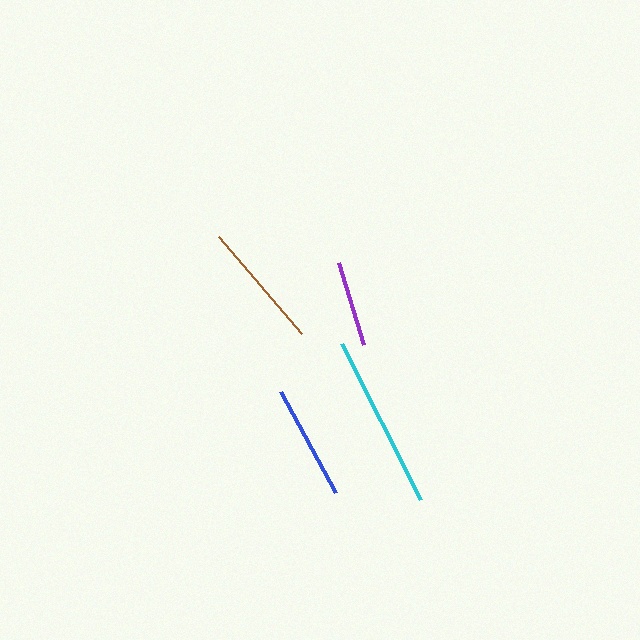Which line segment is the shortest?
The purple line is the shortest at approximately 86 pixels.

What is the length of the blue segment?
The blue segment is approximately 115 pixels long.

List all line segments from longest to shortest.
From longest to shortest: cyan, brown, blue, purple.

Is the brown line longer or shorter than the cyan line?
The cyan line is longer than the brown line.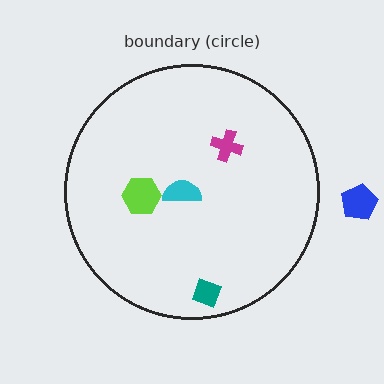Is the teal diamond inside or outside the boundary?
Inside.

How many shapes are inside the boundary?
4 inside, 1 outside.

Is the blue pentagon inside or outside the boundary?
Outside.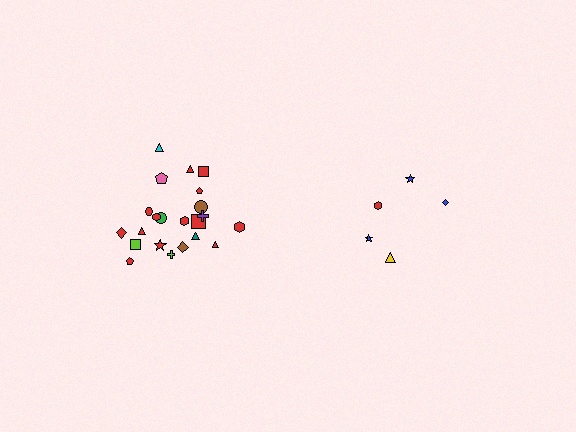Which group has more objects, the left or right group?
The left group.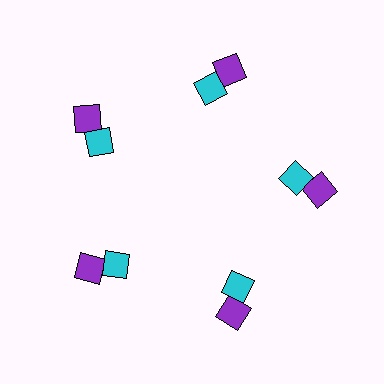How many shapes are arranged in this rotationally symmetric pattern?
There are 10 shapes, arranged in 5 groups of 2.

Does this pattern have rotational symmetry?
Yes, this pattern has 5-fold rotational symmetry. It looks the same after rotating 72 degrees around the center.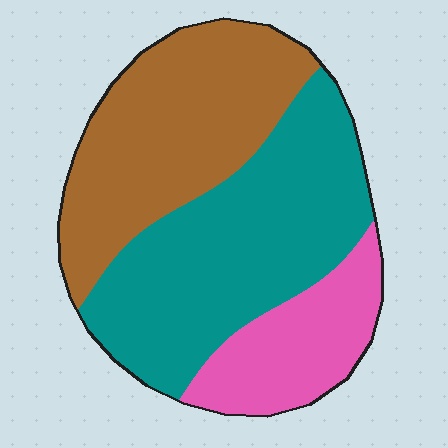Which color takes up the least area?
Pink, at roughly 20%.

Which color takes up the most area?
Teal, at roughly 45%.